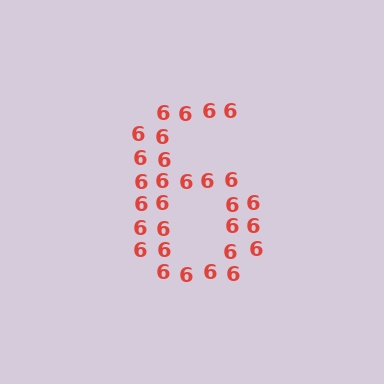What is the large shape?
The large shape is the digit 6.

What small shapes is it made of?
It is made of small digit 6's.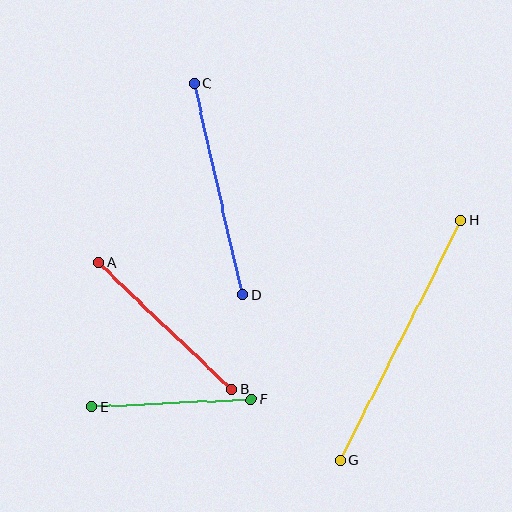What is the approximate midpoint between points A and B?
The midpoint is at approximately (165, 326) pixels.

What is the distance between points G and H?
The distance is approximately 269 pixels.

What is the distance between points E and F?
The distance is approximately 159 pixels.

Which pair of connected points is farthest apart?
Points G and H are farthest apart.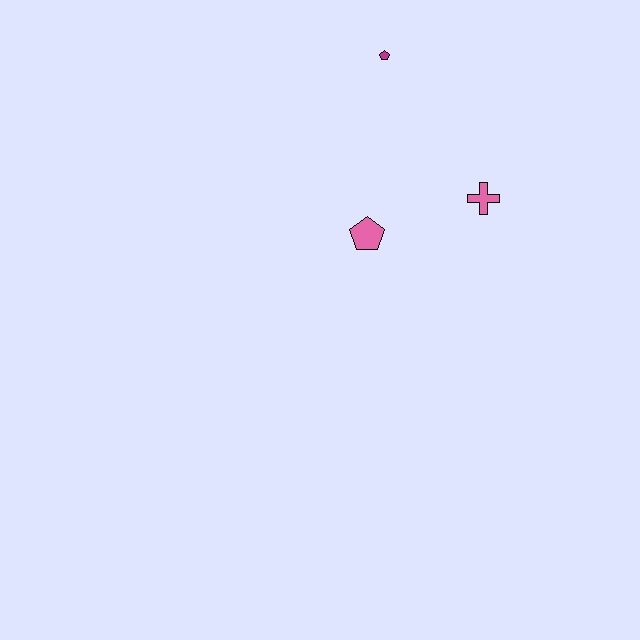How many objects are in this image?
There are 3 objects.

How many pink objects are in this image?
There are 2 pink objects.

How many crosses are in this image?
There is 1 cross.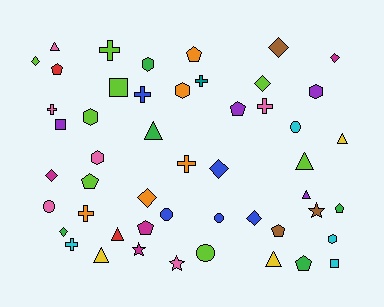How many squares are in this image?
There are 3 squares.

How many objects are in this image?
There are 50 objects.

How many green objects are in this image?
There are 5 green objects.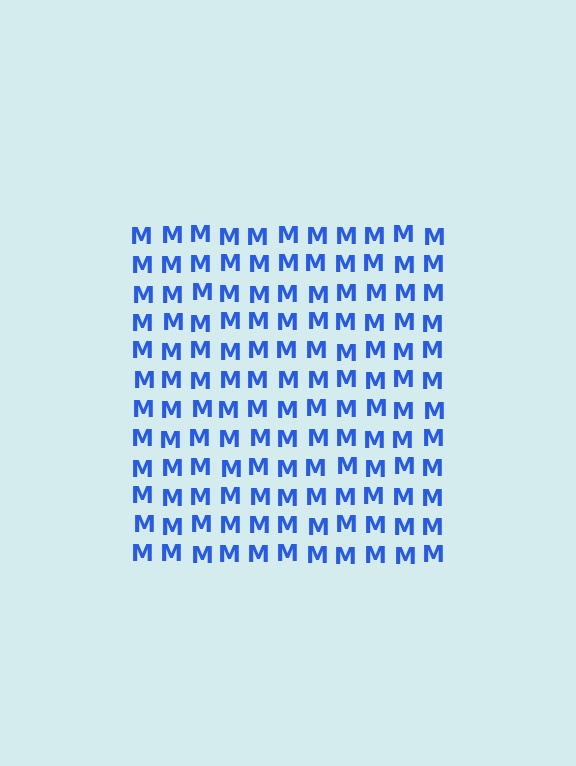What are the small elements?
The small elements are letter M's.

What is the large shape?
The large shape is a square.